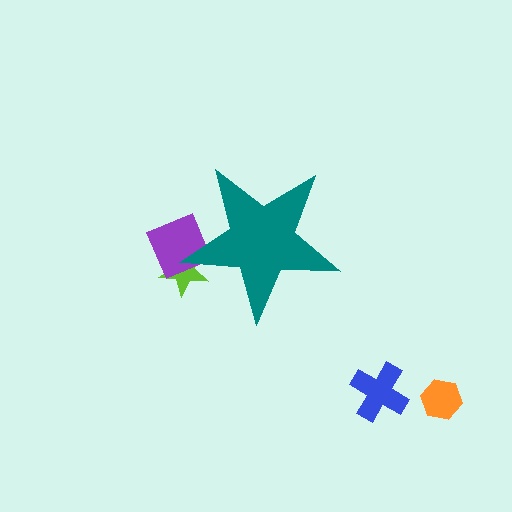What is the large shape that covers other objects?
A teal star.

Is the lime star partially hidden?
Yes, the lime star is partially hidden behind the teal star.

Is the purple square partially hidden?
Yes, the purple square is partially hidden behind the teal star.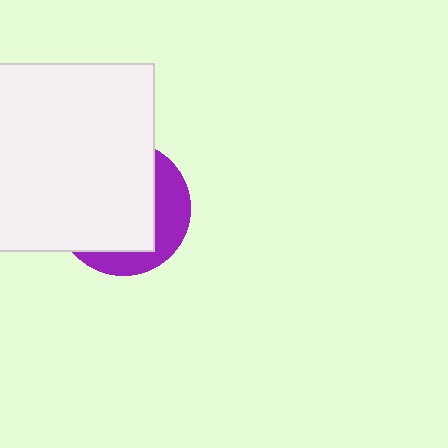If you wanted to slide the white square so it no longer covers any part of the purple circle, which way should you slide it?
Slide it toward the upper-left — that is the most direct way to separate the two shapes.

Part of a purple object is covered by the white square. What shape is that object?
It is a circle.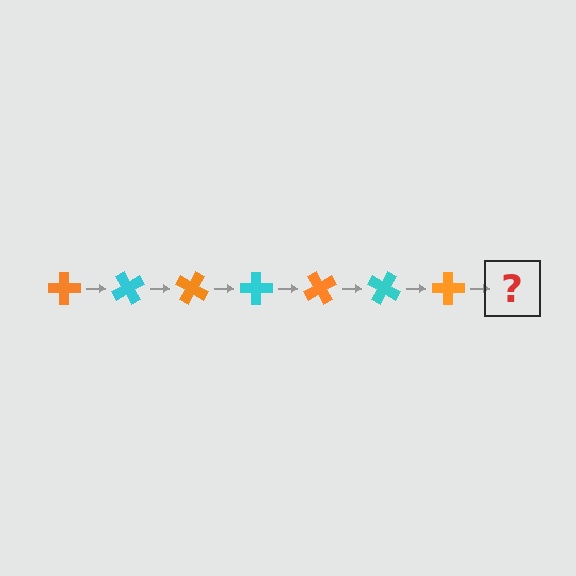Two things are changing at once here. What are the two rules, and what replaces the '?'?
The two rules are that it rotates 60 degrees each step and the color cycles through orange and cyan. The '?' should be a cyan cross, rotated 420 degrees from the start.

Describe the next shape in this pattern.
It should be a cyan cross, rotated 420 degrees from the start.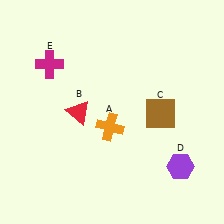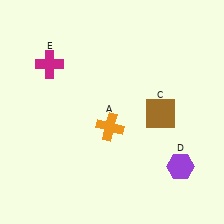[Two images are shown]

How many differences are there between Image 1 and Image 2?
There is 1 difference between the two images.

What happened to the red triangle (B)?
The red triangle (B) was removed in Image 2. It was in the bottom-left area of Image 1.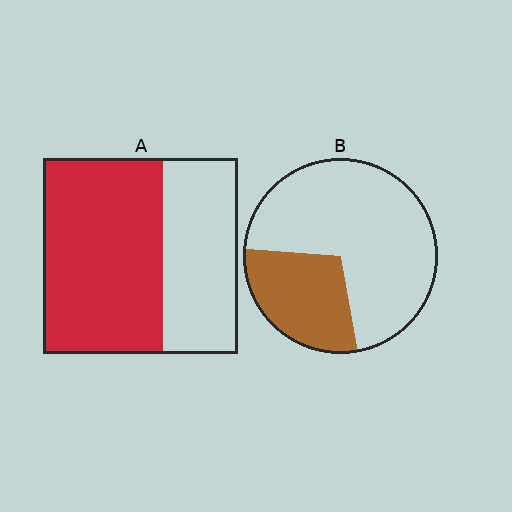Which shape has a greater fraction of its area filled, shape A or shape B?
Shape A.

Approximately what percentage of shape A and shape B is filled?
A is approximately 60% and B is approximately 30%.